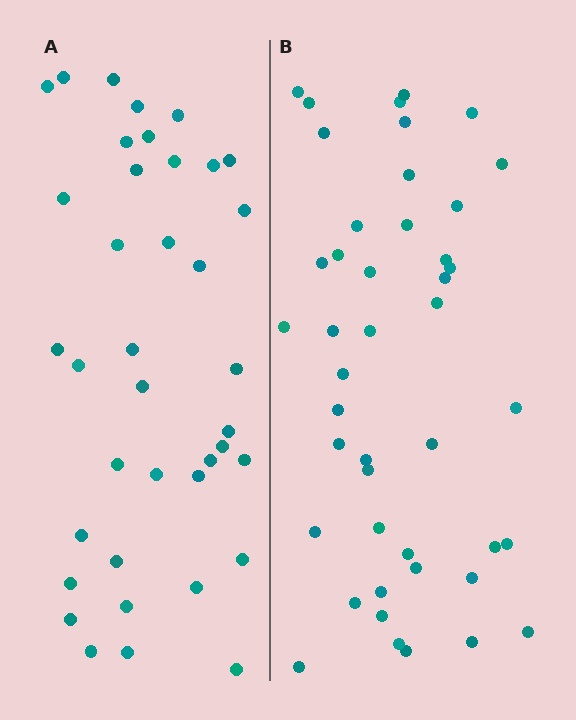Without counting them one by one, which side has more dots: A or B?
Region B (the right region) has more dots.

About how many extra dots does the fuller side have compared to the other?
Region B has about 6 more dots than region A.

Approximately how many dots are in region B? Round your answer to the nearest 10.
About 40 dots. (The exact count is 44, which rounds to 40.)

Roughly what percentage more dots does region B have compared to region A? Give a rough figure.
About 15% more.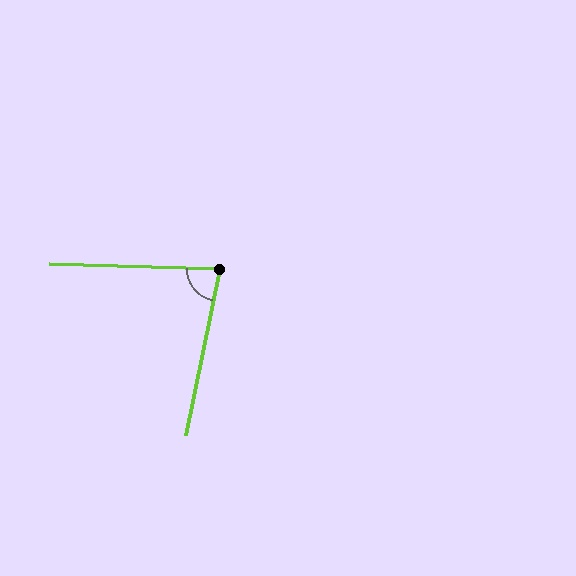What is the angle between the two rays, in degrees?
Approximately 80 degrees.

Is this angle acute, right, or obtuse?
It is acute.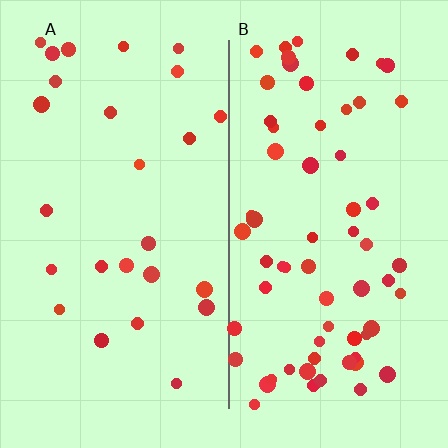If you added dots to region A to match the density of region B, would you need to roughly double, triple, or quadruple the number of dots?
Approximately double.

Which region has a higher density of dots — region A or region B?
B (the right).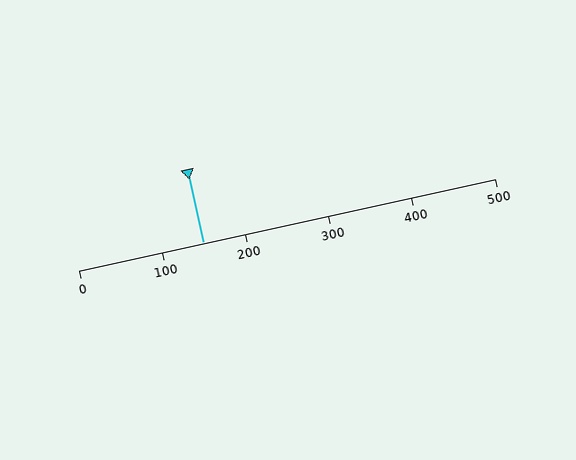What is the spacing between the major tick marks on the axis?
The major ticks are spaced 100 apart.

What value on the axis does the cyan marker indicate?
The marker indicates approximately 150.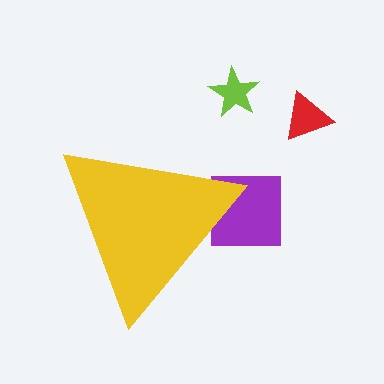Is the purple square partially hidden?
Yes, the purple square is partially hidden behind the yellow triangle.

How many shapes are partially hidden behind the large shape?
1 shape is partially hidden.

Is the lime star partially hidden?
No, the lime star is fully visible.